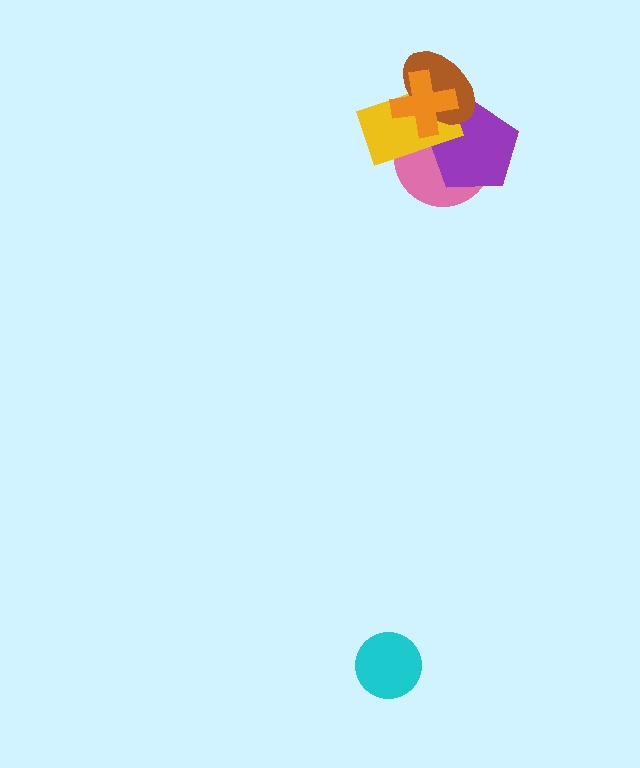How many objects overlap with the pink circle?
4 objects overlap with the pink circle.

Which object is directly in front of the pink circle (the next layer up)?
The purple pentagon is directly in front of the pink circle.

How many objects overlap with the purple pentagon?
4 objects overlap with the purple pentagon.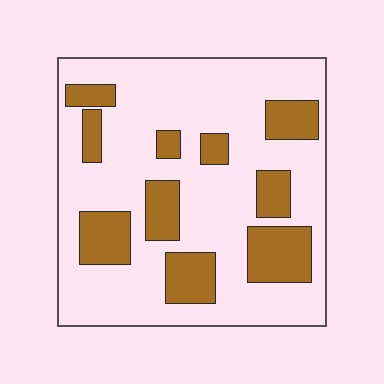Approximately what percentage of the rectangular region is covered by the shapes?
Approximately 25%.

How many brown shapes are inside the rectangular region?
10.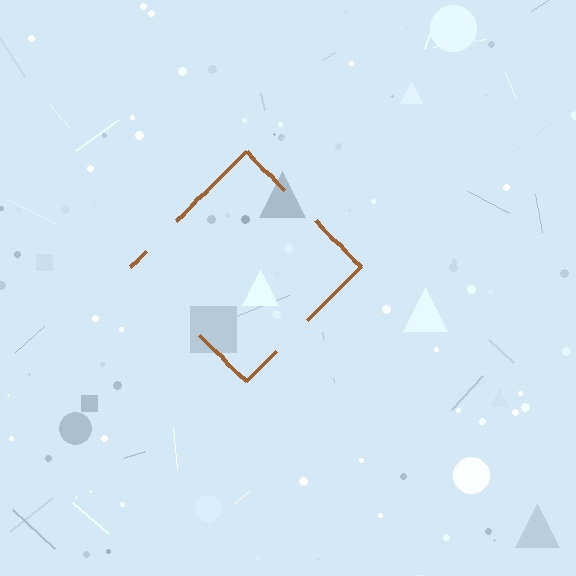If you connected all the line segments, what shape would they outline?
They would outline a diamond.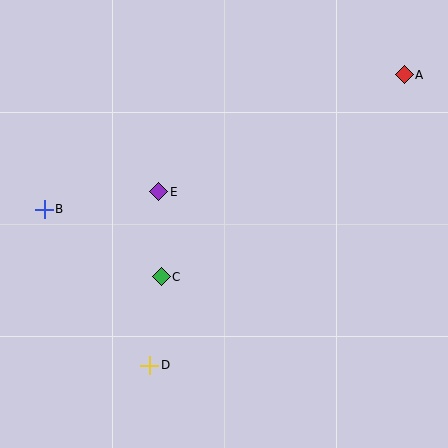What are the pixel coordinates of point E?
Point E is at (159, 192).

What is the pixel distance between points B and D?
The distance between B and D is 189 pixels.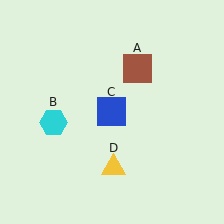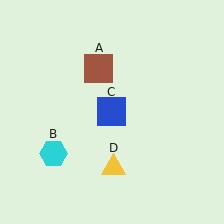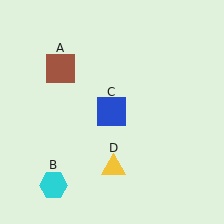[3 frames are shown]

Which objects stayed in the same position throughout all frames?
Blue square (object C) and yellow triangle (object D) remained stationary.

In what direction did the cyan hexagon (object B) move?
The cyan hexagon (object B) moved down.